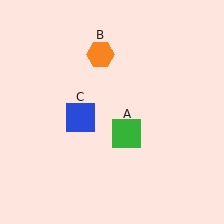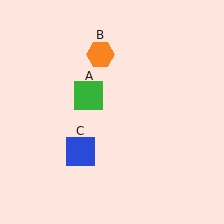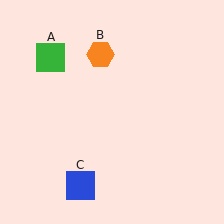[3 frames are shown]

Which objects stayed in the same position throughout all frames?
Orange hexagon (object B) remained stationary.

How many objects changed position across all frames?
2 objects changed position: green square (object A), blue square (object C).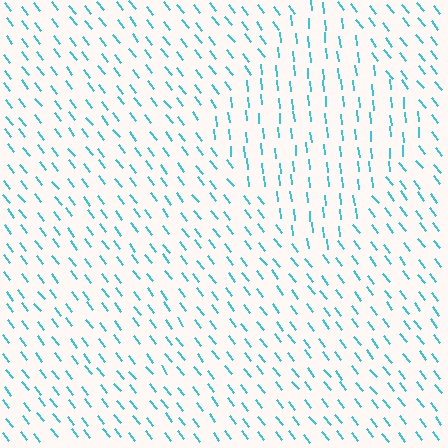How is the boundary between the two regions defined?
The boundary is defined purely by a change in line orientation (approximately 32 degrees difference). All lines are the same color and thickness.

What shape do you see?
I see a diamond.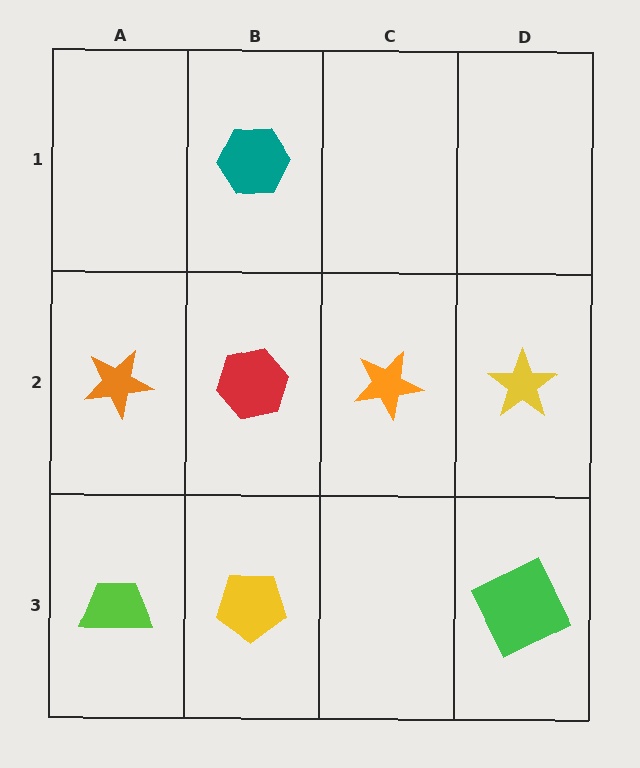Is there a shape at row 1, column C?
No, that cell is empty.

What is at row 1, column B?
A teal hexagon.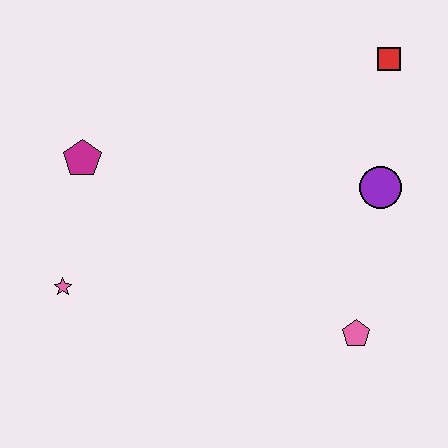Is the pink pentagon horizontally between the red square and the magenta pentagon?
Yes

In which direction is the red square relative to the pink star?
The red square is to the right of the pink star.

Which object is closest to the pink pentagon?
The purple circle is closest to the pink pentagon.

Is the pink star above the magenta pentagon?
No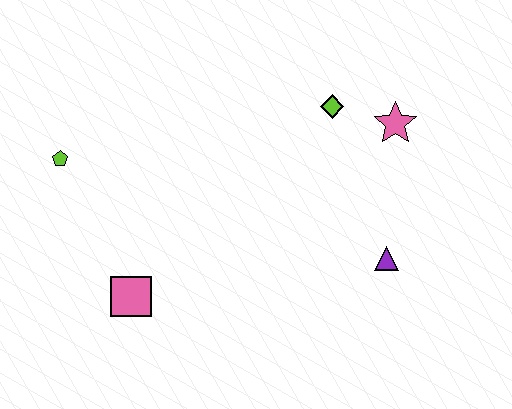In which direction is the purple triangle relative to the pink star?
The purple triangle is below the pink star.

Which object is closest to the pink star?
The lime diamond is closest to the pink star.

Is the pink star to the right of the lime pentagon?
Yes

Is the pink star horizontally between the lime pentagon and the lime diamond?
No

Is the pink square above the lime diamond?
No